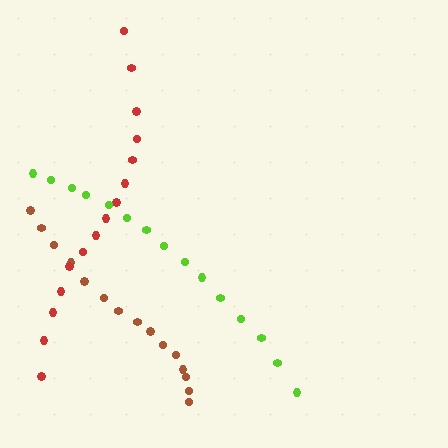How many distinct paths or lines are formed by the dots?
There are 3 distinct paths.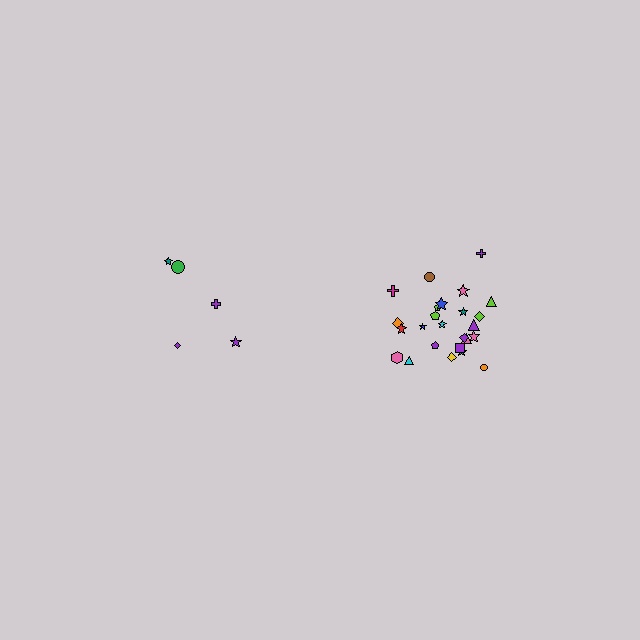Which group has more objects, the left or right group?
The right group.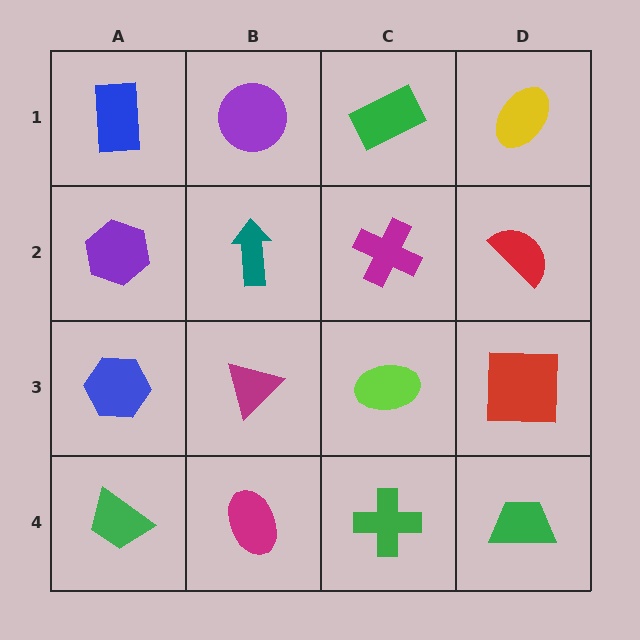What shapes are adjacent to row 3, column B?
A teal arrow (row 2, column B), a magenta ellipse (row 4, column B), a blue hexagon (row 3, column A), a lime ellipse (row 3, column C).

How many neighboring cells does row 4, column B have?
3.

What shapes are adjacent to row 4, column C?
A lime ellipse (row 3, column C), a magenta ellipse (row 4, column B), a green trapezoid (row 4, column D).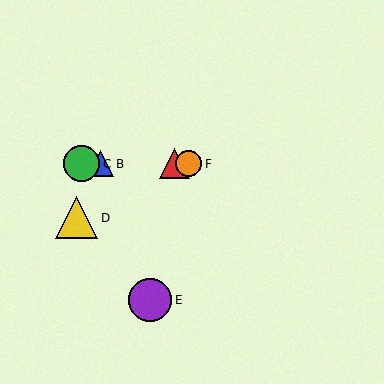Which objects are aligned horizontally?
Objects A, B, C, F are aligned horizontally.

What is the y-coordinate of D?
Object D is at y≈218.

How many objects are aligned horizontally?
4 objects (A, B, C, F) are aligned horizontally.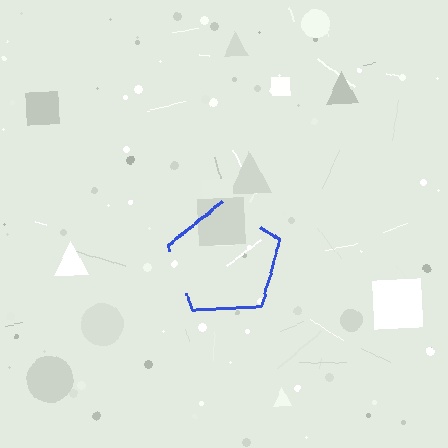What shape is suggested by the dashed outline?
The dashed outline suggests a pentagon.